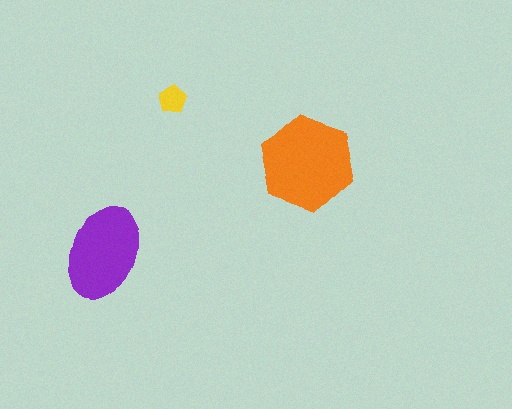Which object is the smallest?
The yellow pentagon.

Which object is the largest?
The orange hexagon.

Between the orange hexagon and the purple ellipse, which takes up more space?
The orange hexagon.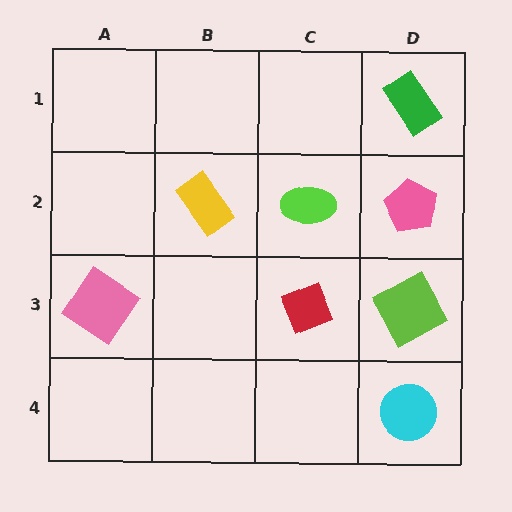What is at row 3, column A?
A pink diamond.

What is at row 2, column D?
A pink pentagon.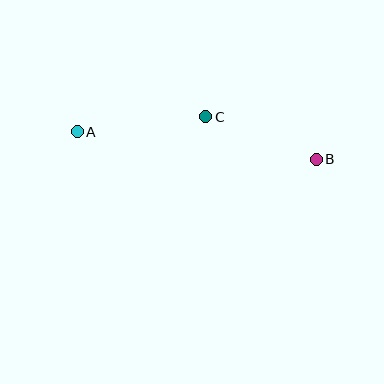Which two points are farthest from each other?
Points A and B are farthest from each other.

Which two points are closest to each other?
Points B and C are closest to each other.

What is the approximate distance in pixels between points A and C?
The distance between A and C is approximately 129 pixels.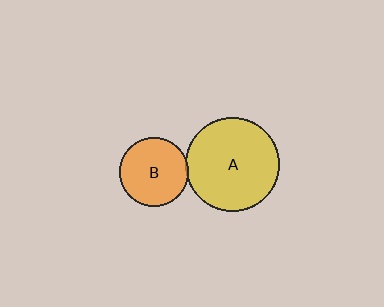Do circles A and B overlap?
Yes.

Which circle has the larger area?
Circle A (yellow).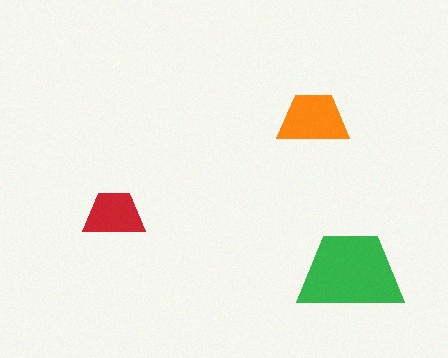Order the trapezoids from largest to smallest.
the green one, the orange one, the red one.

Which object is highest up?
The orange trapezoid is topmost.